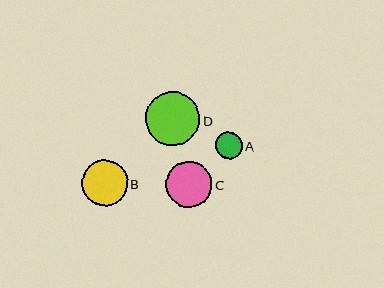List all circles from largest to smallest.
From largest to smallest: D, B, C, A.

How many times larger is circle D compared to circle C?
Circle D is approximately 1.2 times the size of circle C.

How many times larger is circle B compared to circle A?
Circle B is approximately 1.7 times the size of circle A.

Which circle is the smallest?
Circle A is the smallest with a size of approximately 27 pixels.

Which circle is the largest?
Circle D is the largest with a size of approximately 54 pixels.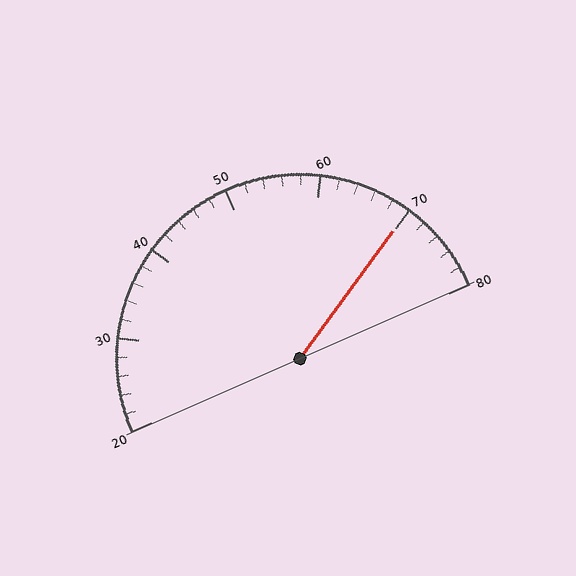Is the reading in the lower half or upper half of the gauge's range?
The reading is in the upper half of the range (20 to 80).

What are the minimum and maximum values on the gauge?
The gauge ranges from 20 to 80.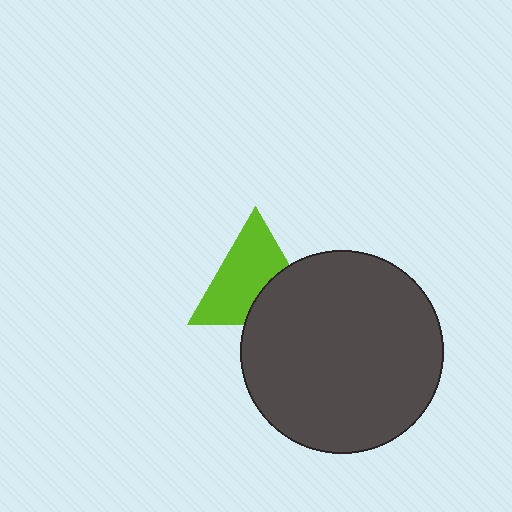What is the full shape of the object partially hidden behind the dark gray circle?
The partially hidden object is a lime triangle.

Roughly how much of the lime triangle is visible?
Most of it is visible (roughly 66%).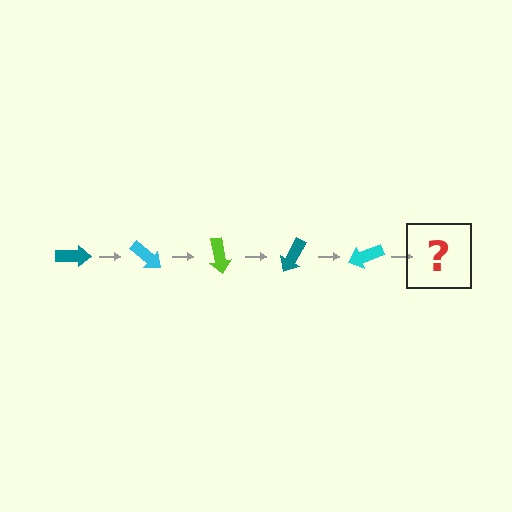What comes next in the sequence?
The next element should be a lime arrow, rotated 200 degrees from the start.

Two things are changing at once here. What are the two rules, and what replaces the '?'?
The two rules are that it rotates 40 degrees each step and the color cycles through teal, cyan, and lime. The '?' should be a lime arrow, rotated 200 degrees from the start.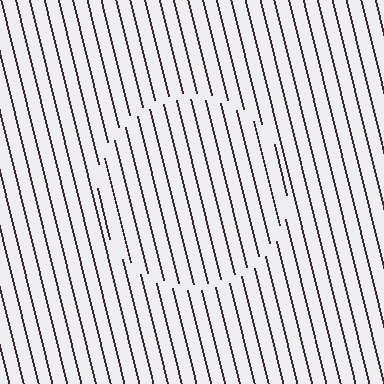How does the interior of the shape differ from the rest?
The interior of the shape contains the same grating, shifted by half a period — the contour is defined by the phase discontinuity where line-ends from the inner and outer gratings abut.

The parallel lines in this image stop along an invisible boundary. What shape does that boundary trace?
An illusory circle. The interior of the shape contains the same grating, shifted by half a period — the contour is defined by the phase discontinuity where line-ends from the inner and outer gratings abut.